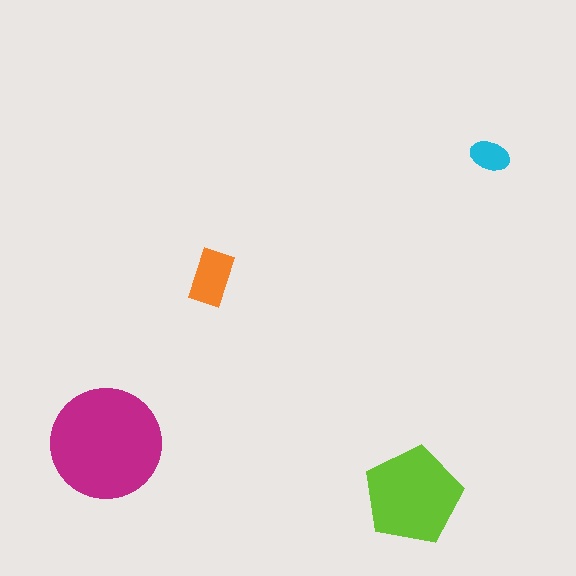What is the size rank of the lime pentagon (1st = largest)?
2nd.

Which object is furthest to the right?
The cyan ellipse is rightmost.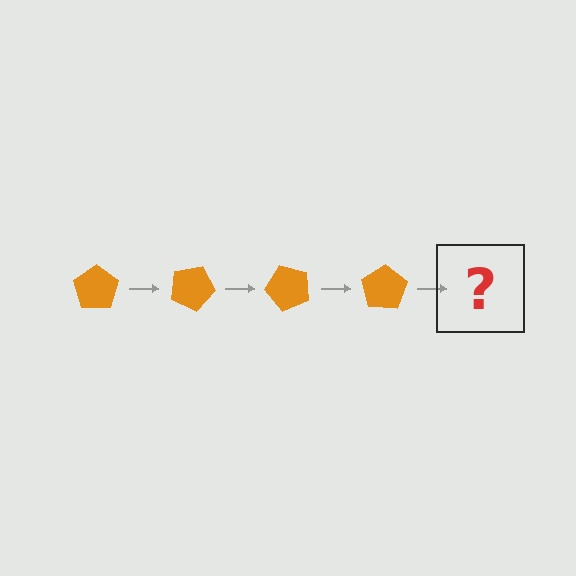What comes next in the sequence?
The next element should be an orange pentagon rotated 100 degrees.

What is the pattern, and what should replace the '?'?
The pattern is that the pentagon rotates 25 degrees each step. The '?' should be an orange pentagon rotated 100 degrees.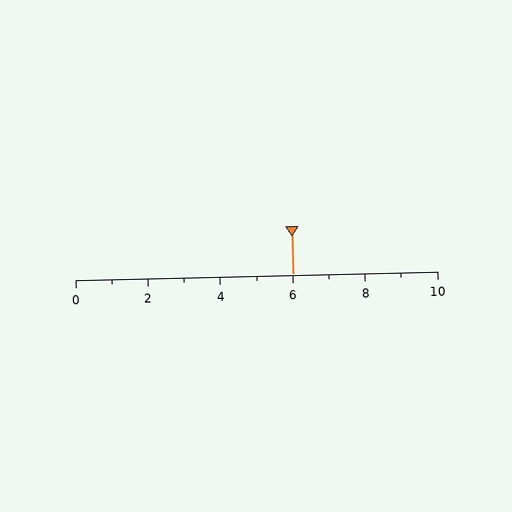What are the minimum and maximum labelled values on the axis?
The axis runs from 0 to 10.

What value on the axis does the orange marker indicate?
The marker indicates approximately 6.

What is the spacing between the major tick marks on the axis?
The major ticks are spaced 2 apart.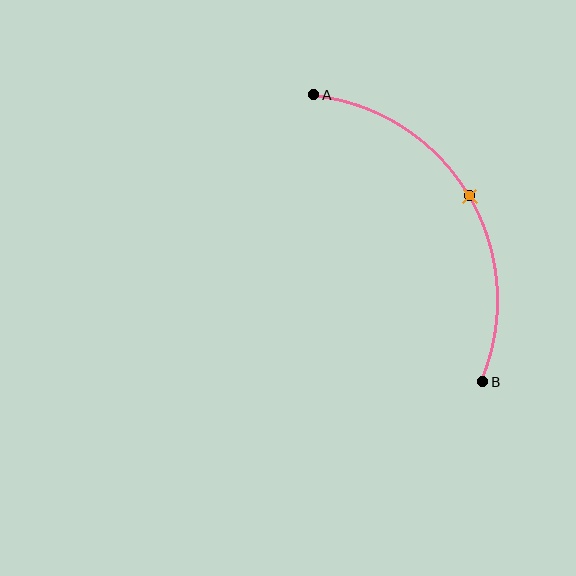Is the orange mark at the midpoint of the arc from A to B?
Yes. The orange mark lies on the arc at equal arc-length from both A and B — it is the arc midpoint.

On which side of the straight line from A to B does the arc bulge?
The arc bulges to the right of the straight line connecting A and B.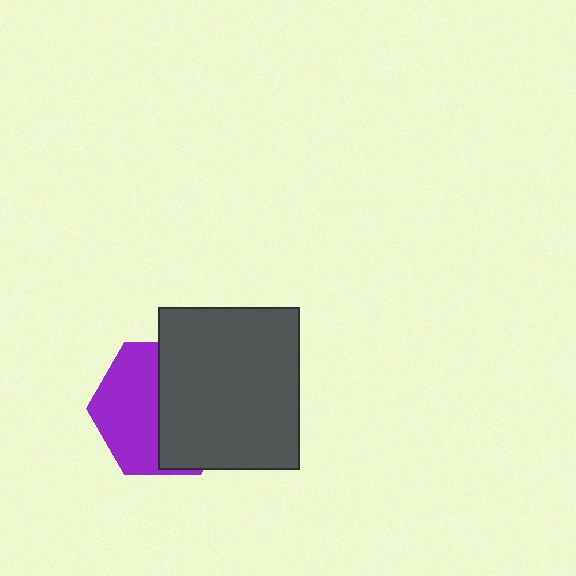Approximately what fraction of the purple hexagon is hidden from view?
Roughly 53% of the purple hexagon is hidden behind the dark gray rectangle.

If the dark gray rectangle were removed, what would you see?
You would see the complete purple hexagon.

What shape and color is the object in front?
The object in front is a dark gray rectangle.